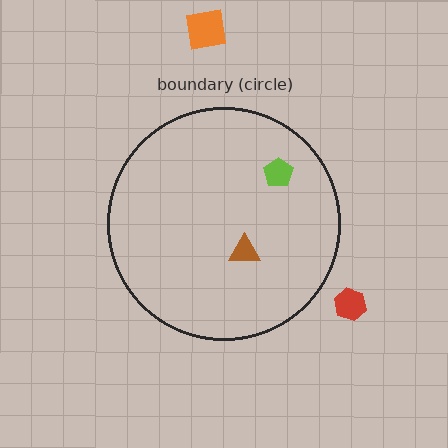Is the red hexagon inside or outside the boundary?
Outside.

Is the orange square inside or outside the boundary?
Outside.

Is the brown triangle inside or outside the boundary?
Inside.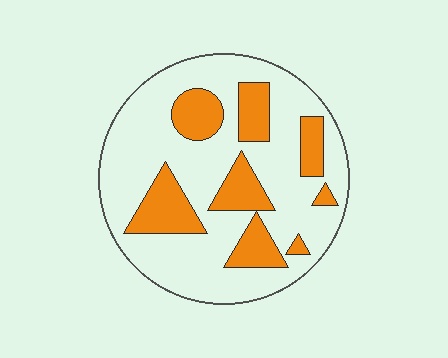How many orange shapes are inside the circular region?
8.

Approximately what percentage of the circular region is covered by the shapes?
Approximately 25%.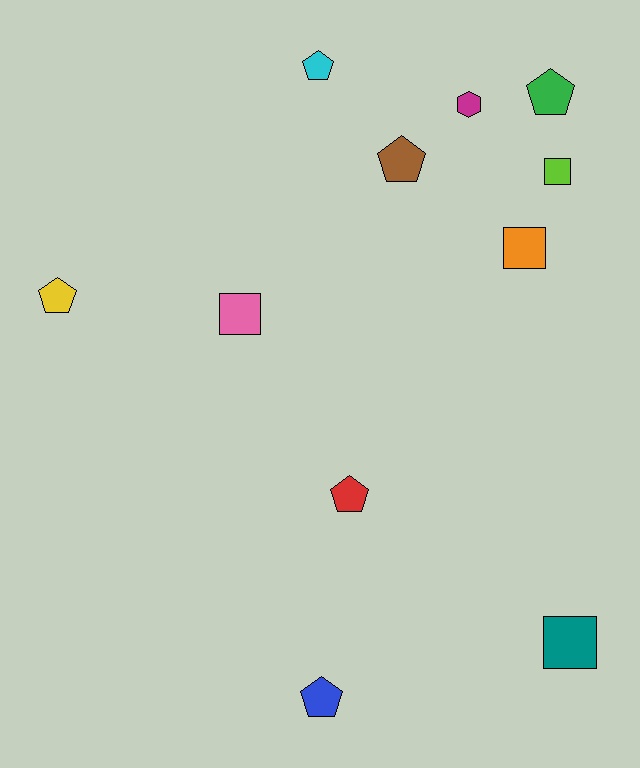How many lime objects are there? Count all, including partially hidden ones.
There is 1 lime object.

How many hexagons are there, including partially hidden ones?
There is 1 hexagon.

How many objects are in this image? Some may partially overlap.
There are 11 objects.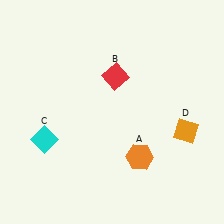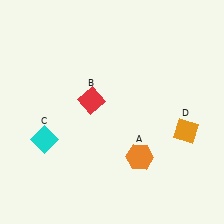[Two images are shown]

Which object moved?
The red diamond (B) moved down.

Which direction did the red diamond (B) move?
The red diamond (B) moved down.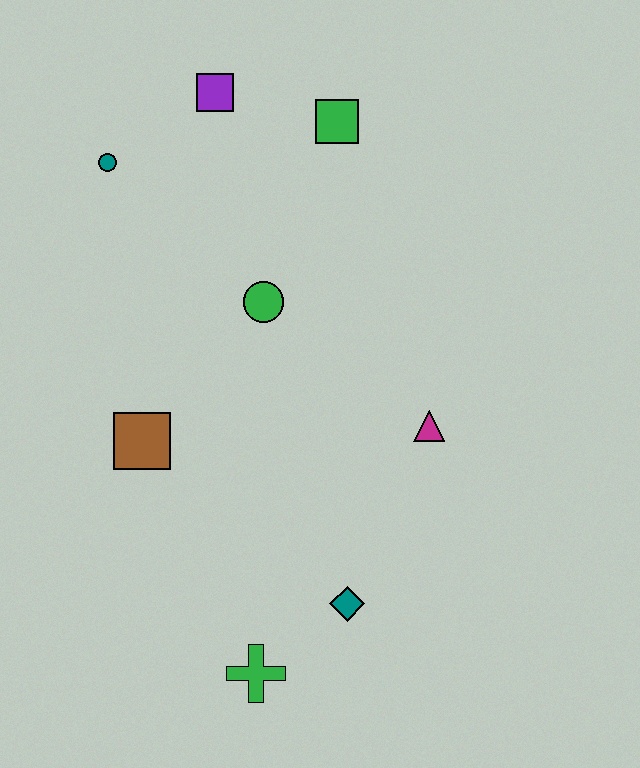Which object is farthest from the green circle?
The green cross is farthest from the green circle.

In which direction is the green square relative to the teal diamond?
The green square is above the teal diamond.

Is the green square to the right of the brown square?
Yes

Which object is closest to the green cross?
The teal diamond is closest to the green cross.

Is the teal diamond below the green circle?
Yes